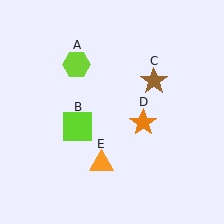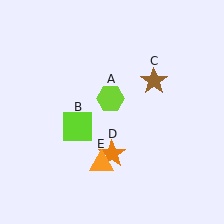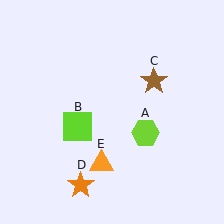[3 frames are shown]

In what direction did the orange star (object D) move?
The orange star (object D) moved down and to the left.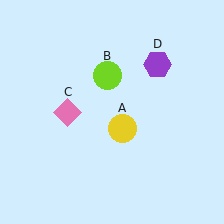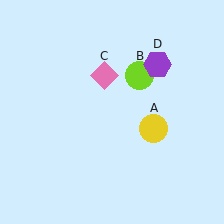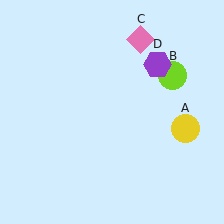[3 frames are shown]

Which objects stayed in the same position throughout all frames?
Purple hexagon (object D) remained stationary.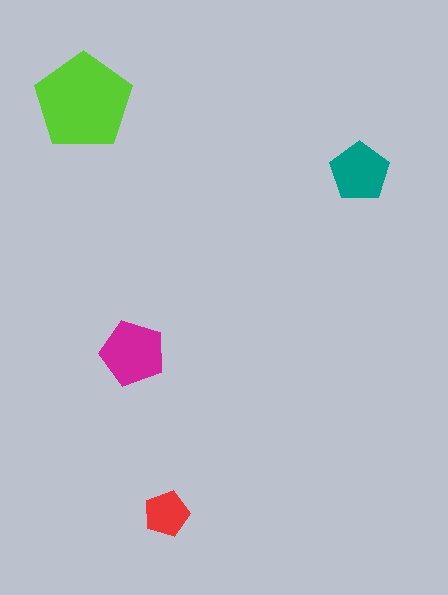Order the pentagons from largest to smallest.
the lime one, the magenta one, the teal one, the red one.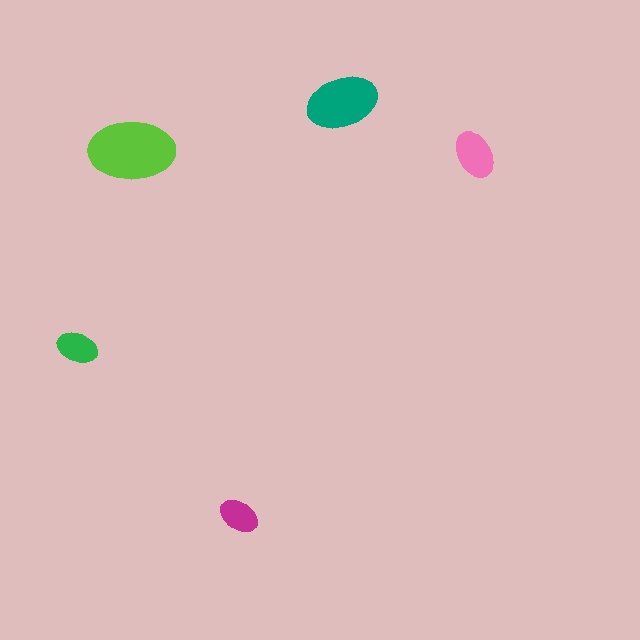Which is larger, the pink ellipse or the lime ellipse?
The lime one.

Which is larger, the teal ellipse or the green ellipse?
The teal one.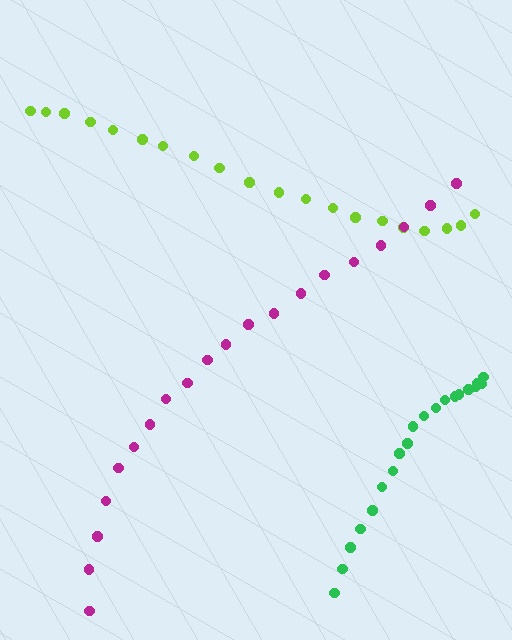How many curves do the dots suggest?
There are 3 distinct paths.